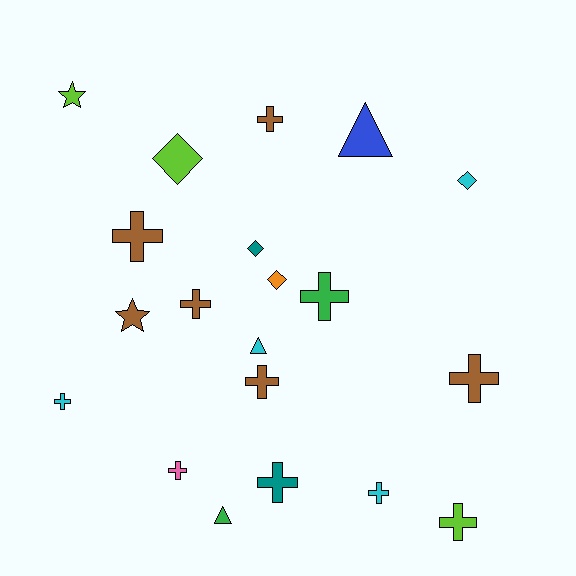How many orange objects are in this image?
There is 1 orange object.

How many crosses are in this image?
There are 11 crosses.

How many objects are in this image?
There are 20 objects.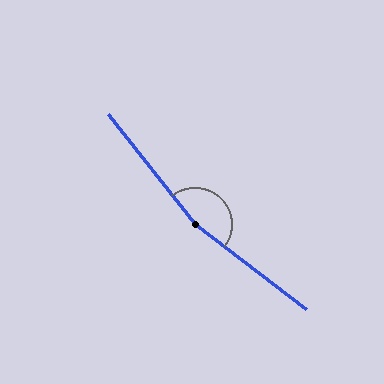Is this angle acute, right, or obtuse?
It is obtuse.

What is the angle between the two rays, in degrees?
Approximately 165 degrees.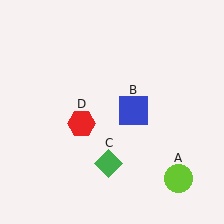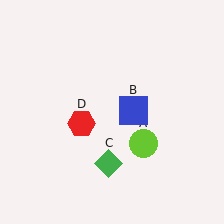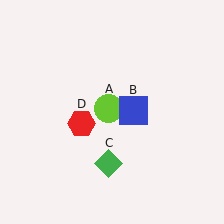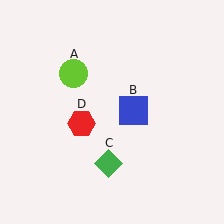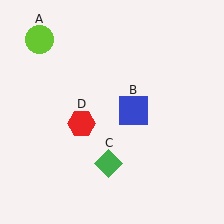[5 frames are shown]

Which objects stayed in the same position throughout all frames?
Blue square (object B) and green diamond (object C) and red hexagon (object D) remained stationary.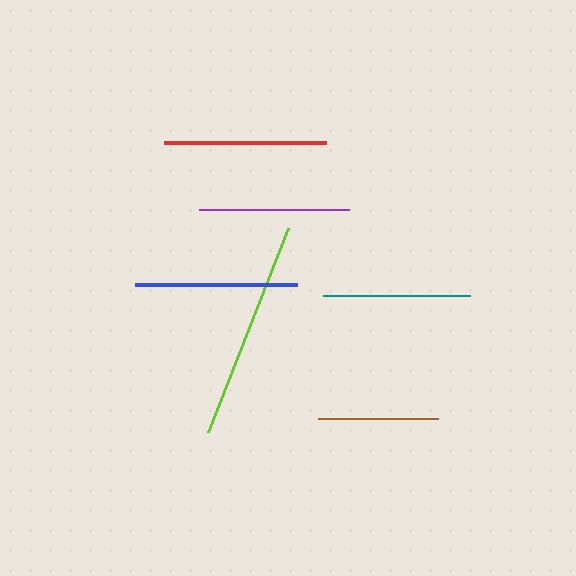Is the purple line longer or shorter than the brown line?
The purple line is longer than the brown line.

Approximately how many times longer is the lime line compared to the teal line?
The lime line is approximately 1.5 times the length of the teal line.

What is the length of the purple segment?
The purple segment is approximately 150 pixels long.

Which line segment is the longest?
The lime line is the longest at approximately 219 pixels.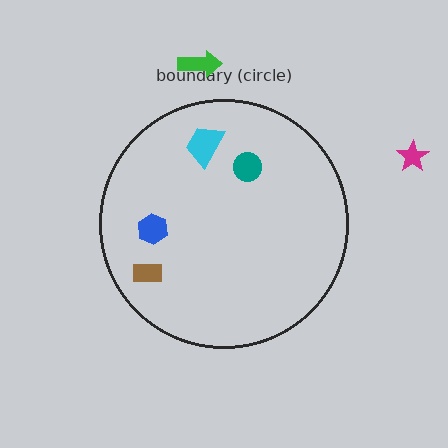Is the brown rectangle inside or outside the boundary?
Inside.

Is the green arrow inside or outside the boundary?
Outside.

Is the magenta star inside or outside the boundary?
Outside.